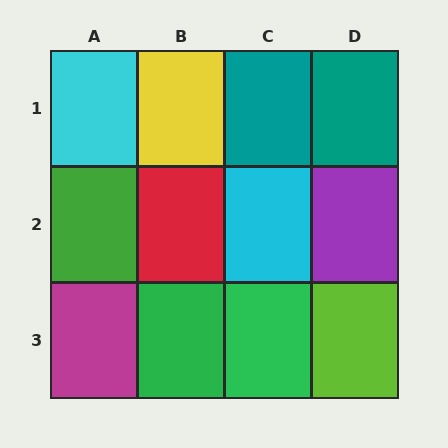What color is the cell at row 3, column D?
Lime.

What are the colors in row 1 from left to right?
Cyan, yellow, teal, teal.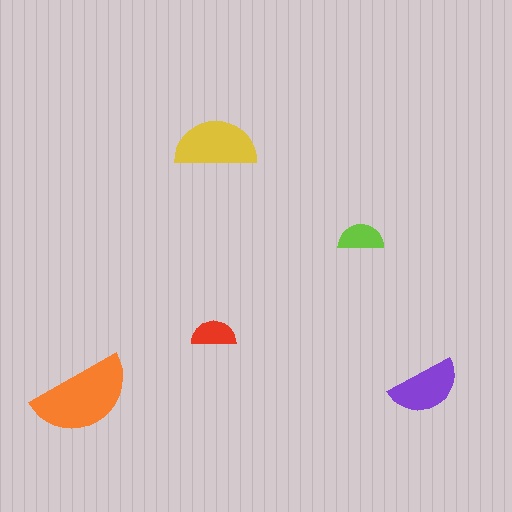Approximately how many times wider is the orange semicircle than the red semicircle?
About 2.5 times wider.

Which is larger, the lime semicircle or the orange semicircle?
The orange one.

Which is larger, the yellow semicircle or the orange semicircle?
The orange one.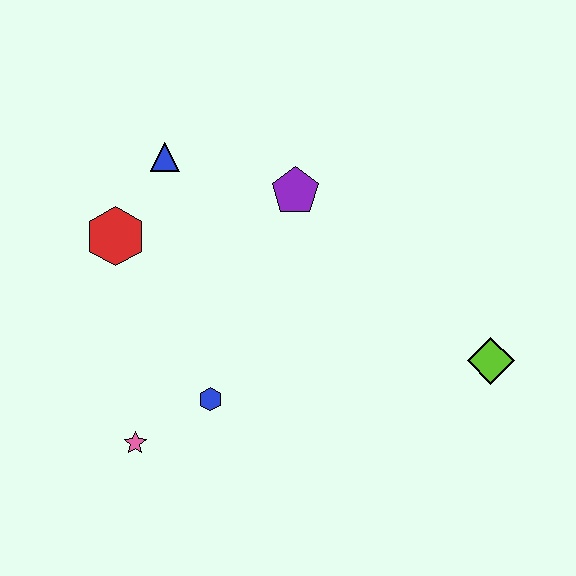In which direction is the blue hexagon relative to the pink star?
The blue hexagon is to the right of the pink star.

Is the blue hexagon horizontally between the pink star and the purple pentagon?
Yes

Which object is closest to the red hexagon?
The blue triangle is closest to the red hexagon.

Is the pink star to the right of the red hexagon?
Yes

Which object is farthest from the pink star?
The lime diamond is farthest from the pink star.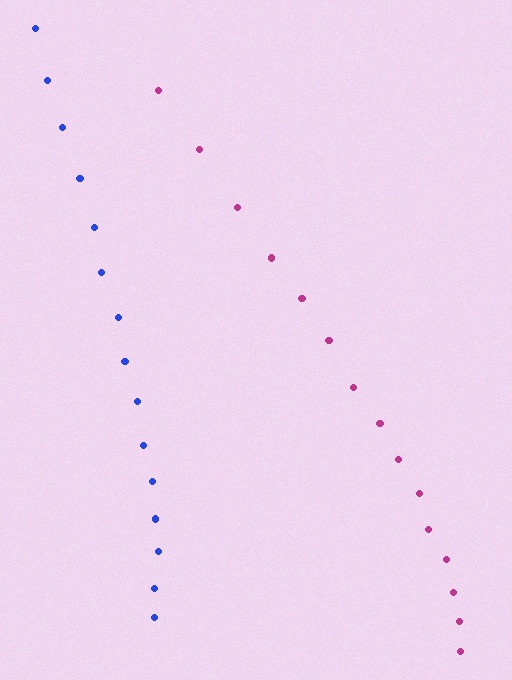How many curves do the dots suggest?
There are 2 distinct paths.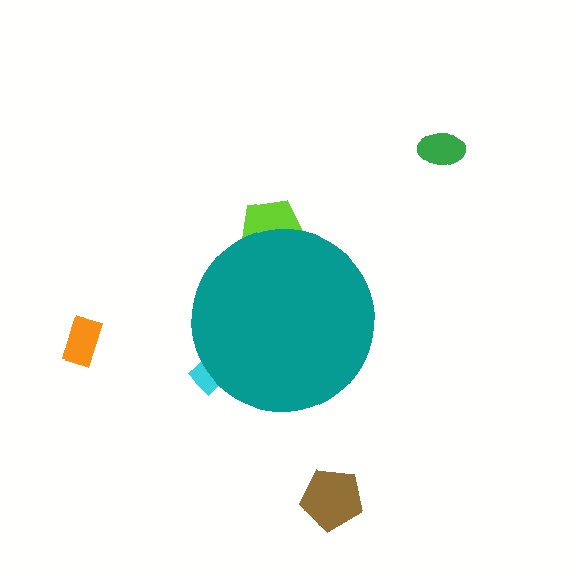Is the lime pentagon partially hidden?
Yes, the lime pentagon is partially hidden behind the teal circle.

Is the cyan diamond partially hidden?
Yes, the cyan diamond is partially hidden behind the teal circle.